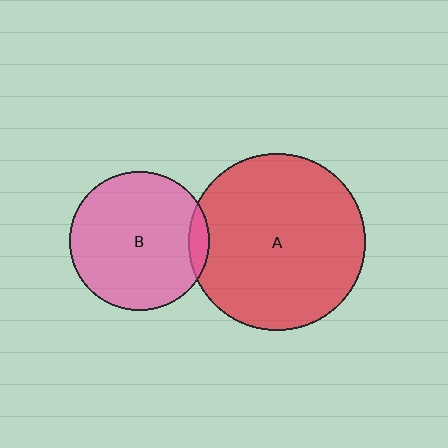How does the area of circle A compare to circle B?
Approximately 1.6 times.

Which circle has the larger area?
Circle A (red).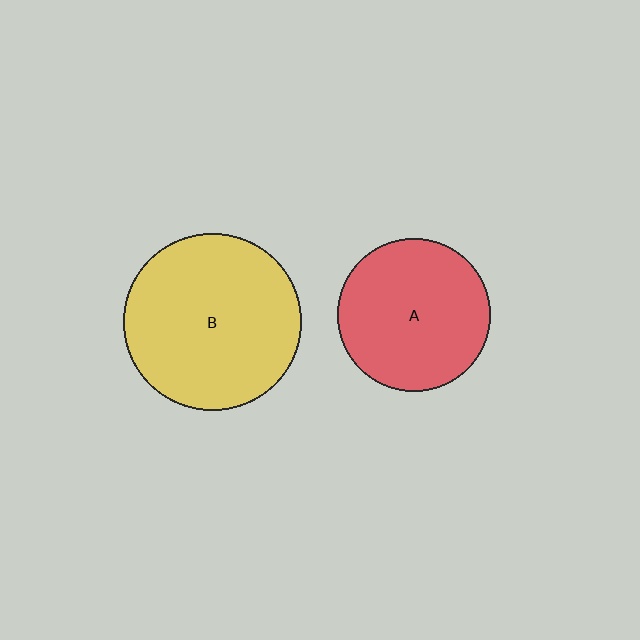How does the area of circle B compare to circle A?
Approximately 1.3 times.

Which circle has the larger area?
Circle B (yellow).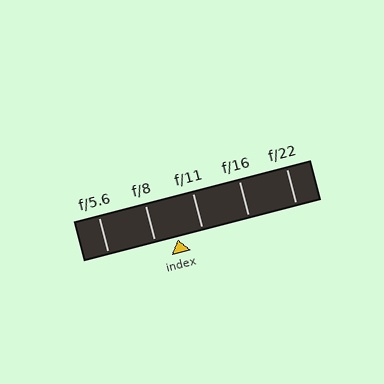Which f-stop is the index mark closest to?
The index mark is closest to f/8.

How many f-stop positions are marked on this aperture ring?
There are 5 f-stop positions marked.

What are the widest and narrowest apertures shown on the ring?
The widest aperture shown is f/5.6 and the narrowest is f/22.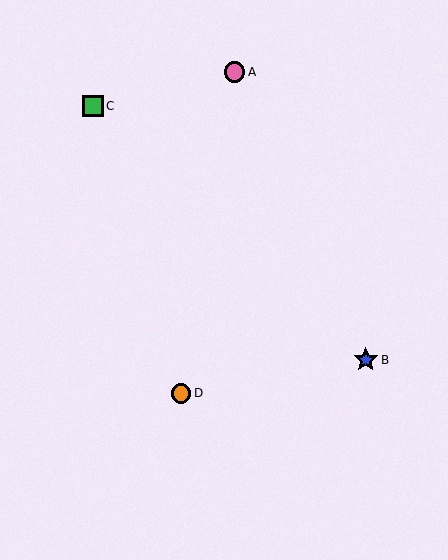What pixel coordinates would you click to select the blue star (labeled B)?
Click at (366, 360) to select the blue star B.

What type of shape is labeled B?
Shape B is a blue star.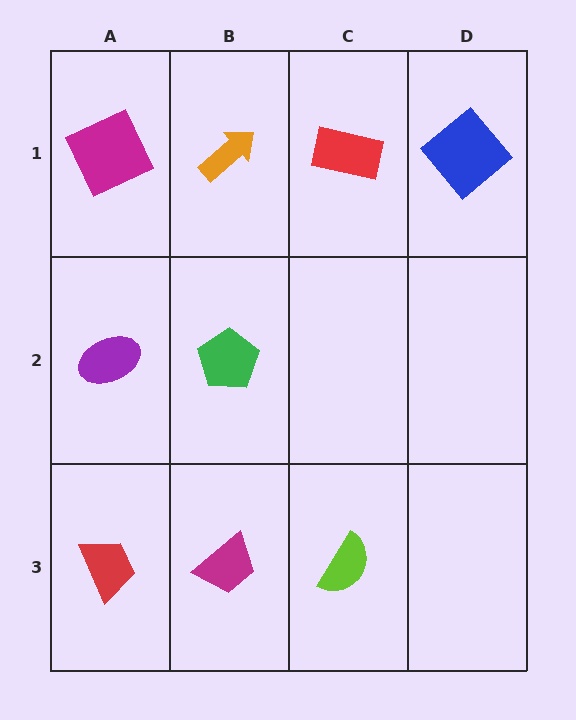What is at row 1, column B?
An orange arrow.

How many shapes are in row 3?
3 shapes.